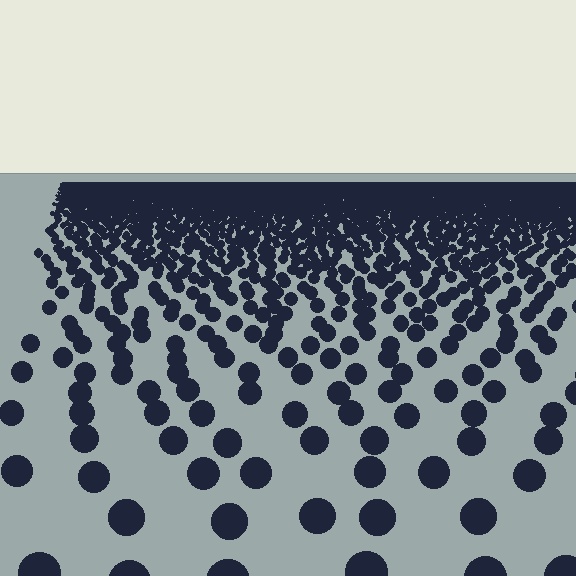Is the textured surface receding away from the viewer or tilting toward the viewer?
The surface is receding away from the viewer. Texture elements get smaller and denser toward the top.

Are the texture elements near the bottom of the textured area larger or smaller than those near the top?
Larger. Near the bottom, elements are closer to the viewer and appear at a bigger on-screen size.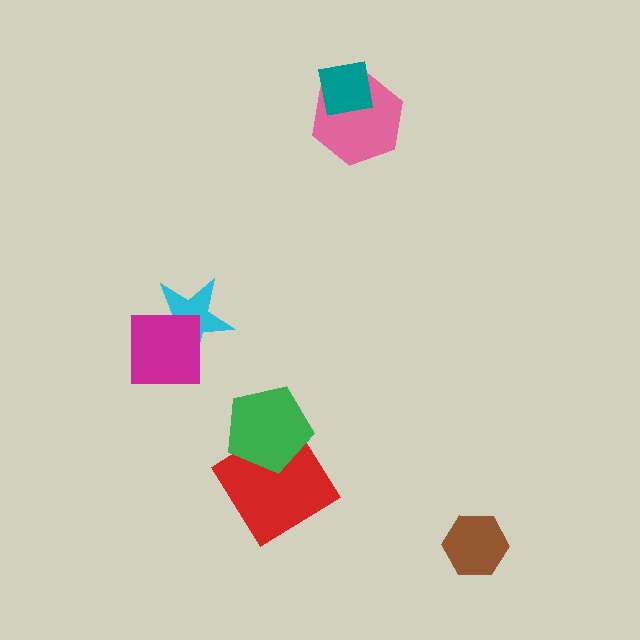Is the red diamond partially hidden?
Yes, it is partially covered by another shape.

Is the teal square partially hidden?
No, no other shape covers it.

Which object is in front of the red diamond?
The green pentagon is in front of the red diamond.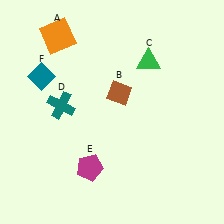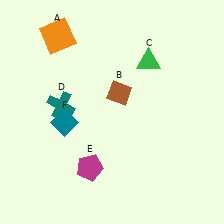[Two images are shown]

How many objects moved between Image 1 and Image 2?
1 object moved between the two images.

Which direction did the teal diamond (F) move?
The teal diamond (F) moved down.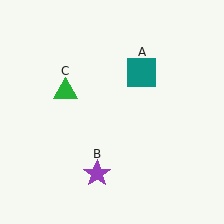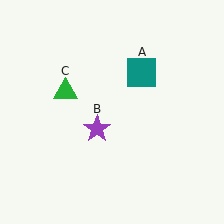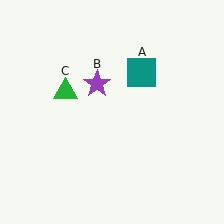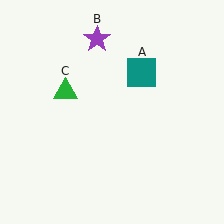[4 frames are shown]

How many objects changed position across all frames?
1 object changed position: purple star (object B).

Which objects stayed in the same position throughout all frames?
Teal square (object A) and green triangle (object C) remained stationary.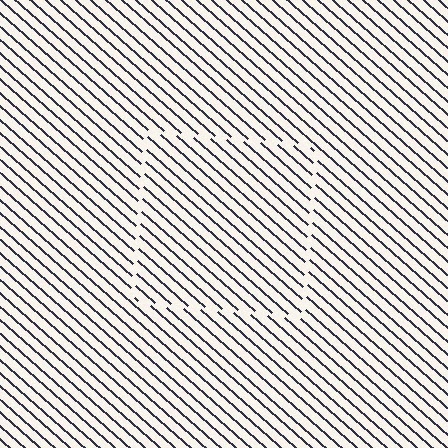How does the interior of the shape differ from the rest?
The interior of the shape contains the same grating, shifted by half a period — the contour is defined by the phase discontinuity where line-ends from the inner and outer gratings abut.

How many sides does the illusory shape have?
4 sides — the line-ends trace a square.